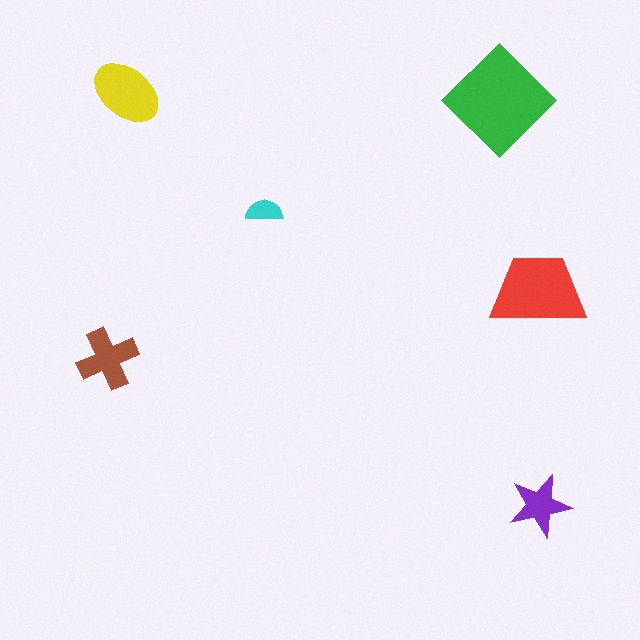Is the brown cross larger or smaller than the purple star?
Larger.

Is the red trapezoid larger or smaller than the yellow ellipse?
Larger.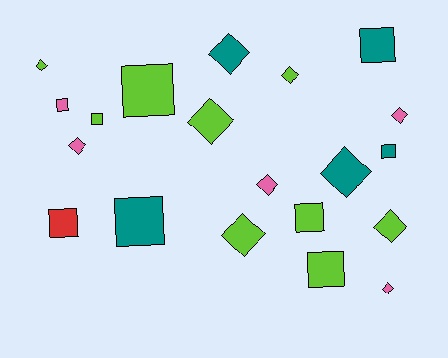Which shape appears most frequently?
Diamond, with 11 objects.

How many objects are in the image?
There are 20 objects.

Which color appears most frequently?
Lime, with 9 objects.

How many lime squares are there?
There are 4 lime squares.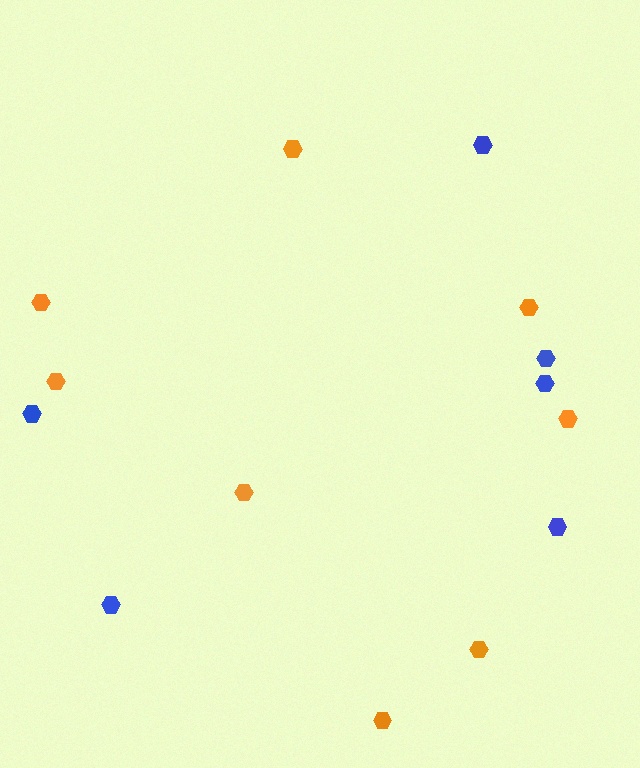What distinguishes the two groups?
There are 2 groups: one group of orange hexagons (8) and one group of blue hexagons (6).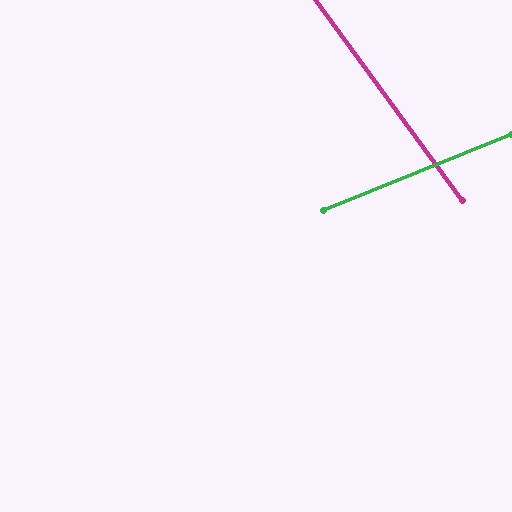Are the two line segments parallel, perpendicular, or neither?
Neither parallel nor perpendicular — they differ by about 76°.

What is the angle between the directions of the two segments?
Approximately 76 degrees.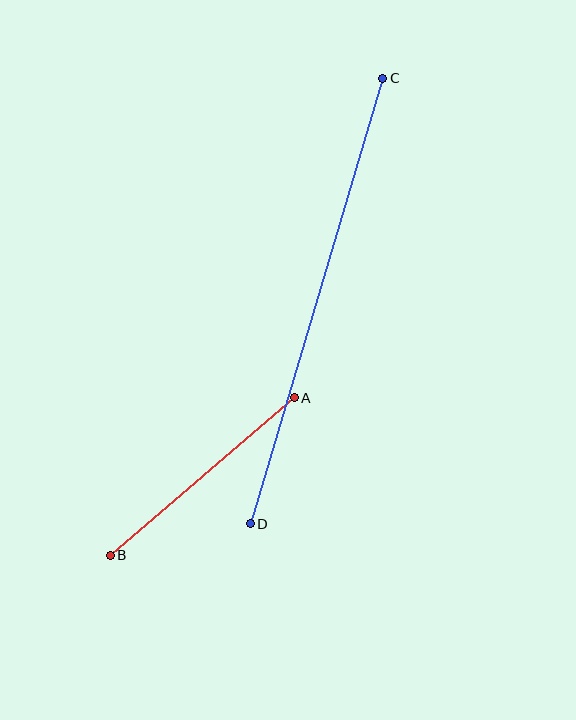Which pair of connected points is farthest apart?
Points C and D are farthest apart.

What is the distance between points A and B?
The distance is approximately 242 pixels.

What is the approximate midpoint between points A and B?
The midpoint is at approximately (202, 476) pixels.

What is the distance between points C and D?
The distance is approximately 465 pixels.